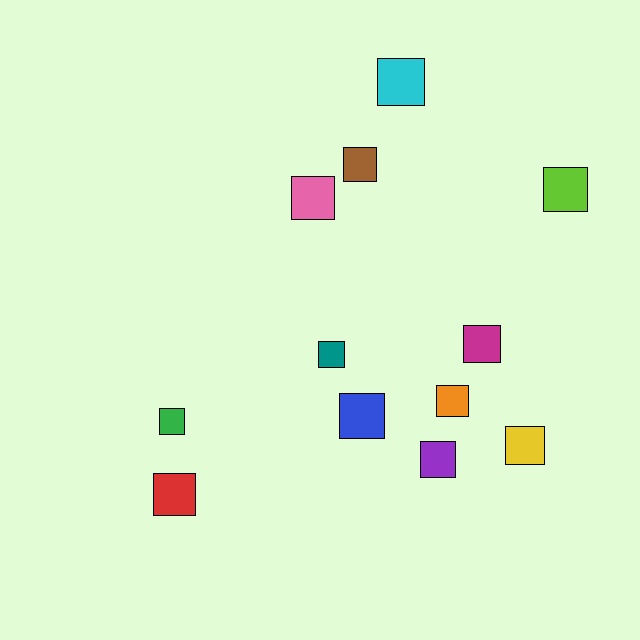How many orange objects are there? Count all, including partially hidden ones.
There is 1 orange object.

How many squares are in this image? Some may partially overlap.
There are 12 squares.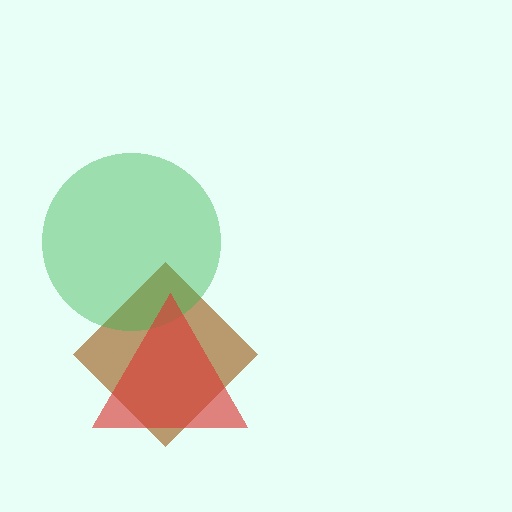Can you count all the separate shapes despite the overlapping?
Yes, there are 3 separate shapes.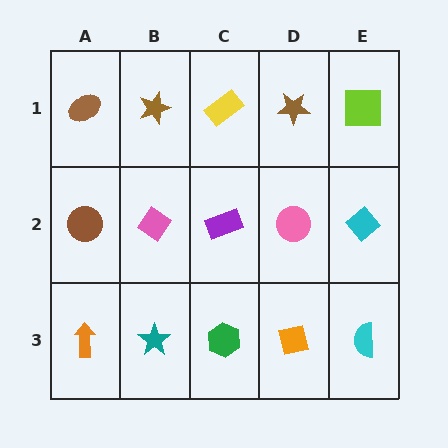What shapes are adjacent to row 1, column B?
A pink diamond (row 2, column B), a brown ellipse (row 1, column A), a yellow rectangle (row 1, column C).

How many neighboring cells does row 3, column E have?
2.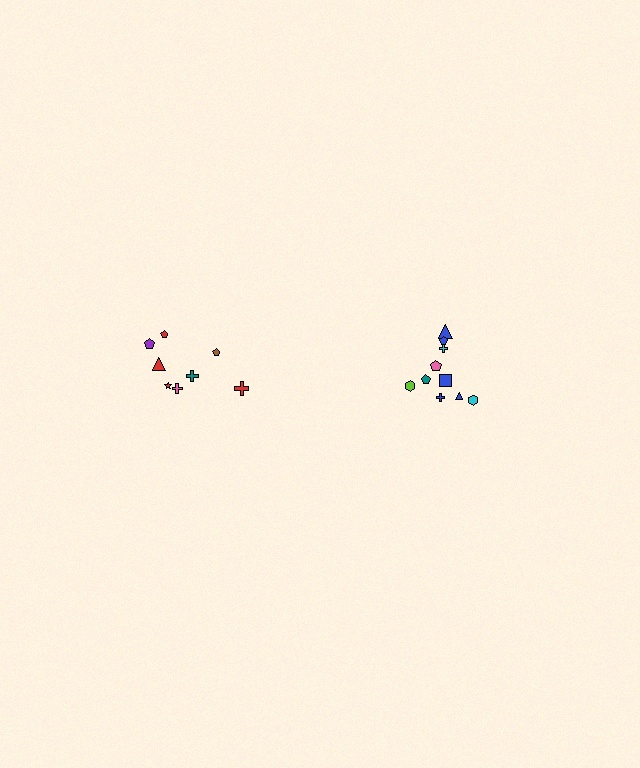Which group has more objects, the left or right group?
The right group.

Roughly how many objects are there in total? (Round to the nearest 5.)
Roughly 20 objects in total.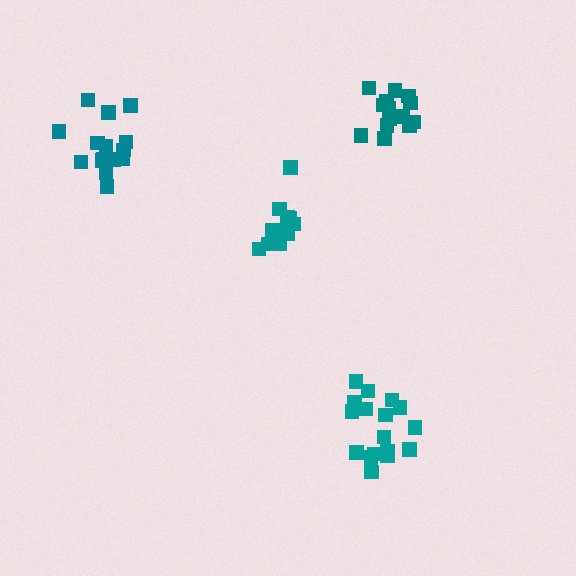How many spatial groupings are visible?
There are 4 spatial groupings.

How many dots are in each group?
Group 1: 17 dots, Group 2: 16 dots, Group 3: 12 dots, Group 4: 15 dots (60 total).